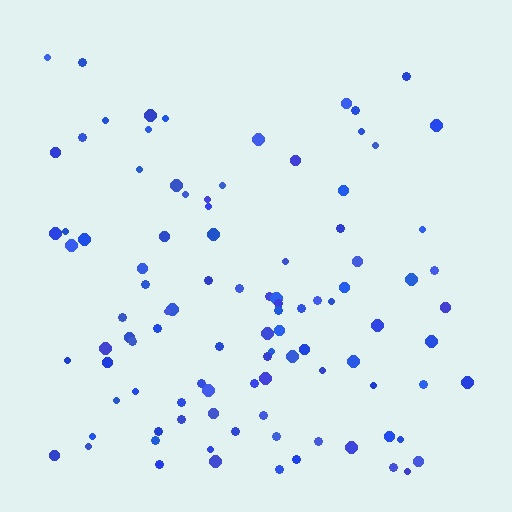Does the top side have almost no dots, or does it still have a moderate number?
Still a moderate number, just noticeably fewer than the bottom.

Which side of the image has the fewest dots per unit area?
The top.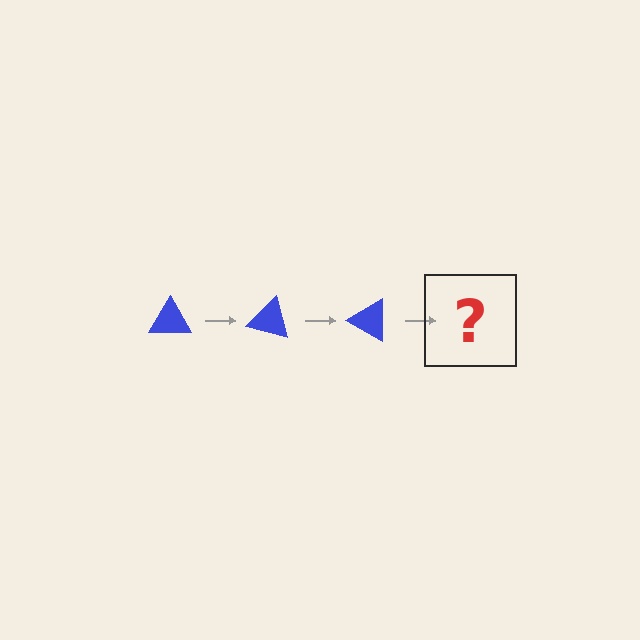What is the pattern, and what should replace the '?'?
The pattern is that the triangle rotates 15 degrees each step. The '?' should be a blue triangle rotated 45 degrees.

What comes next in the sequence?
The next element should be a blue triangle rotated 45 degrees.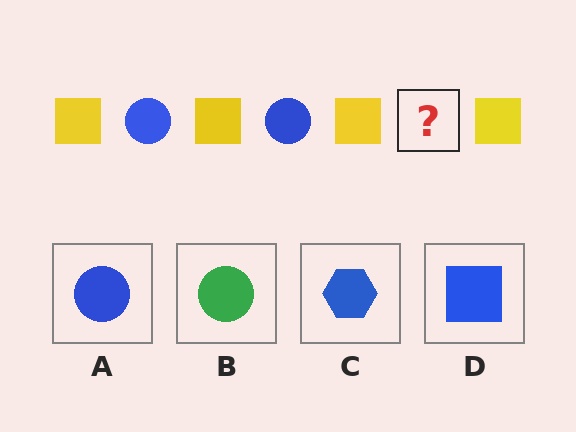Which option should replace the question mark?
Option A.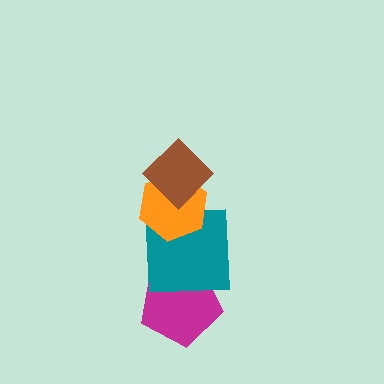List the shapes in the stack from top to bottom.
From top to bottom: the brown diamond, the orange hexagon, the teal square, the magenta pentagon.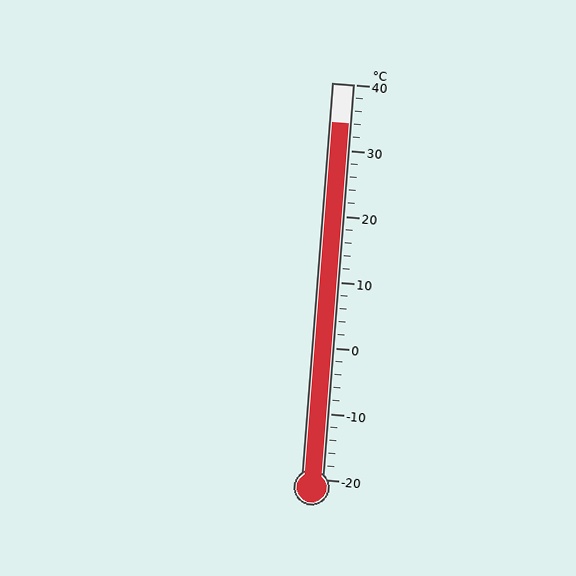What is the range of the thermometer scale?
The thermometer scale ranges from -20°C to 40°C.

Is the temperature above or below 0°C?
The temperature is above 0°C.